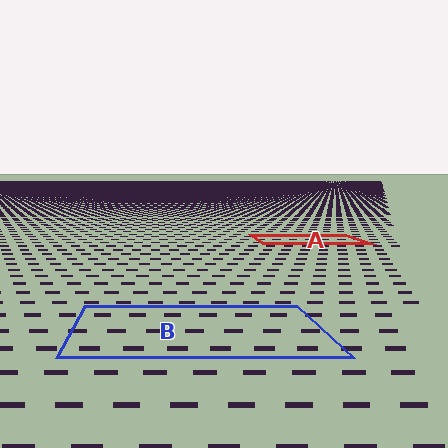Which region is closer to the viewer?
Region B is closer. The texture elements there are larger and more spread out.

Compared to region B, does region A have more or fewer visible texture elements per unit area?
Region A has more texture elements per unit area — they are packed more densely because it is farther away.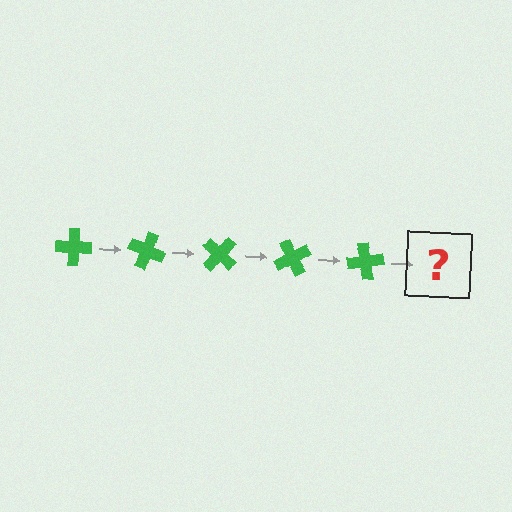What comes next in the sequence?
The next element should be a green cross rotated 100 degrees.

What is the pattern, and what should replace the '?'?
The pattern is that the cross rotates 20 degrees each step. The '?' should be a green cross rotated 100 degrees.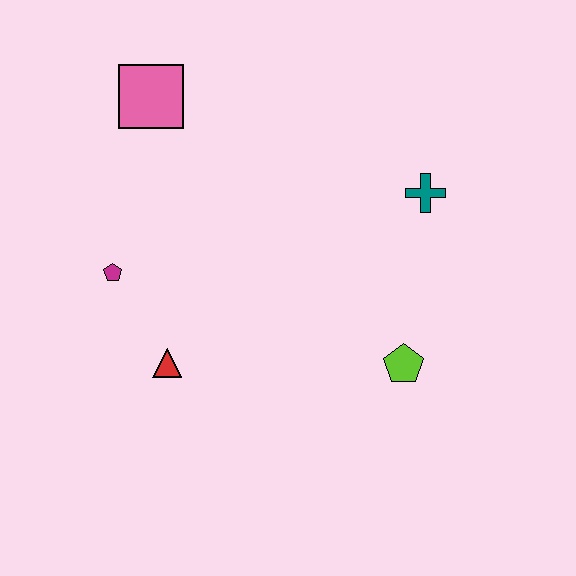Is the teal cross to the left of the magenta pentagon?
No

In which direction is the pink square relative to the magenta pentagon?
The pink square is above the magenta pentagon.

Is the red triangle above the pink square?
No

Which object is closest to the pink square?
The magenta pentagon is closest to the pink square.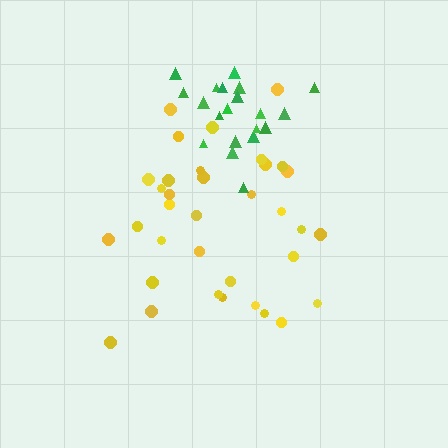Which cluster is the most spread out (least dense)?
Yellow.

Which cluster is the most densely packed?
Green.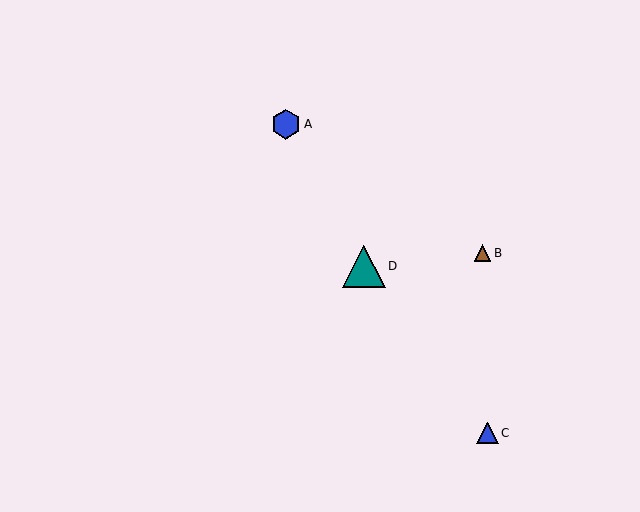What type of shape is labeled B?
Shape B is a brown triangle.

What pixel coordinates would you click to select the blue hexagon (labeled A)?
Click at (286, 124) to select the blue hexagon A.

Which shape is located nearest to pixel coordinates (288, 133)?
The blue hexagon (labeled A) at (286, 124) is nearest to that location.